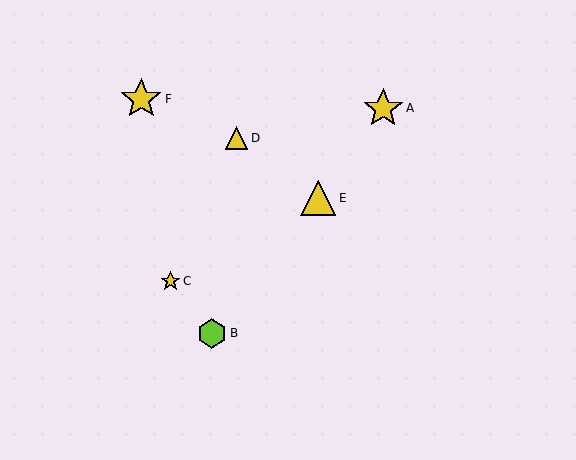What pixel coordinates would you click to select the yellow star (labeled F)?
Click at (141, 99) to select the yellow star F.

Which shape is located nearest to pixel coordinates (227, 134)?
The yellow triangle (labeled D) at (236, 138) is nearest to that location.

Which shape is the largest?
The yellow star (labeled F) is the largest.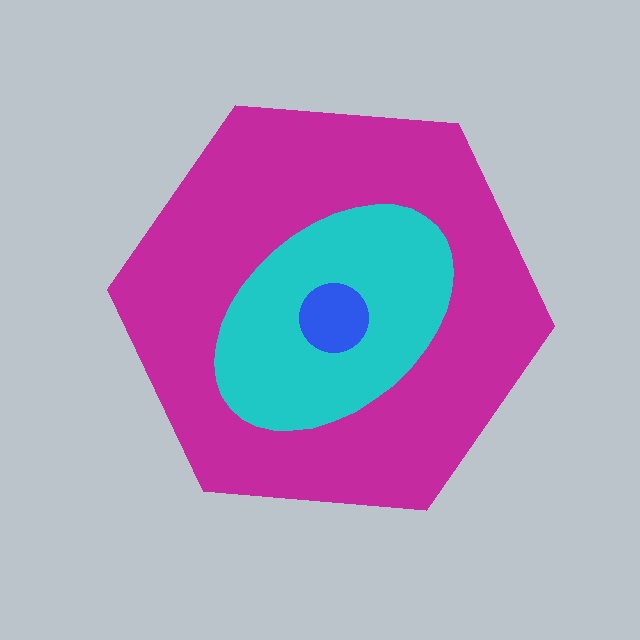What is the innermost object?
The blue circle.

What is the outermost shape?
The magenta hexagon.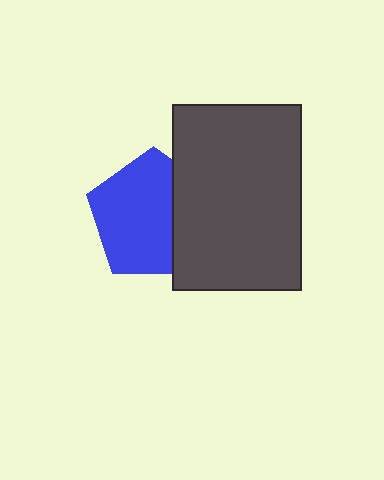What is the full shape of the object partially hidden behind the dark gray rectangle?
The partially hidden object is a blue pentagon.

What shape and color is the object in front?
The object in front is a dark gray rectangle.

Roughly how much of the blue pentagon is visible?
Most of it is visible (roughly 68%).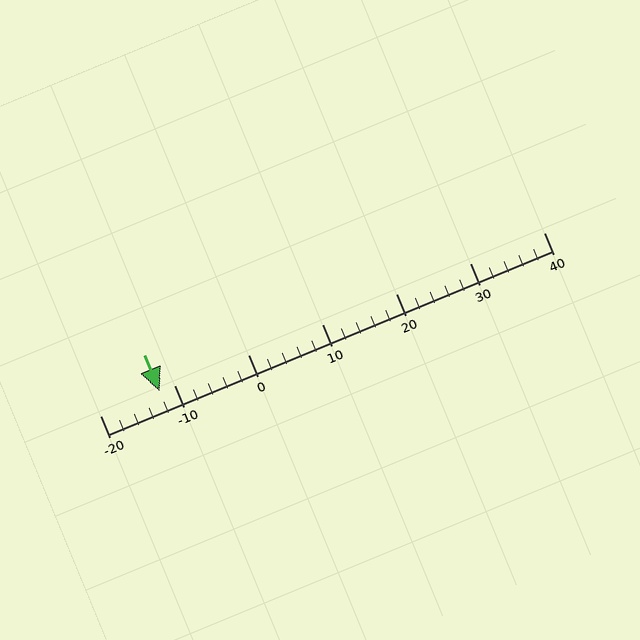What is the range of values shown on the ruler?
The ruler shows values from -20 to 40.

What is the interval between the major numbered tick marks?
The major tick marks are spaced 10 units apart.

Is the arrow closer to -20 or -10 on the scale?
The arrow is closer to -10.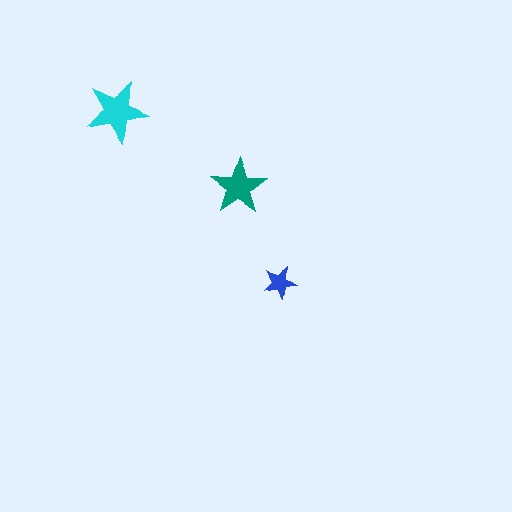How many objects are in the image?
There are 3 objects in the image.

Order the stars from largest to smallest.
the cyan one, the teal one, the blue one.